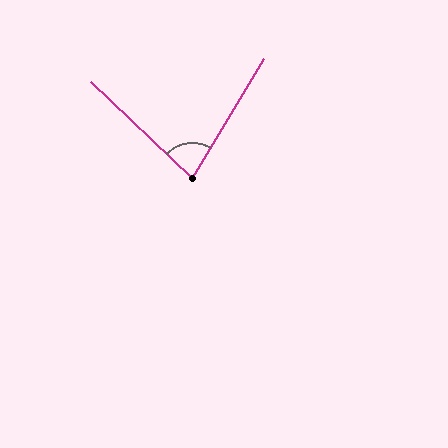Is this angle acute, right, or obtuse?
It is acute.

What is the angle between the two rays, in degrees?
Approximately 78 degrees.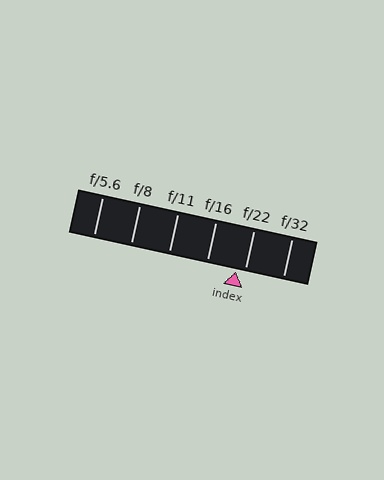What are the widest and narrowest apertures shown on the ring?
The widest aperture shown is f/5.6 and the narrowest is f/32.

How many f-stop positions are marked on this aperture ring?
There are 6 f-stop positions marked.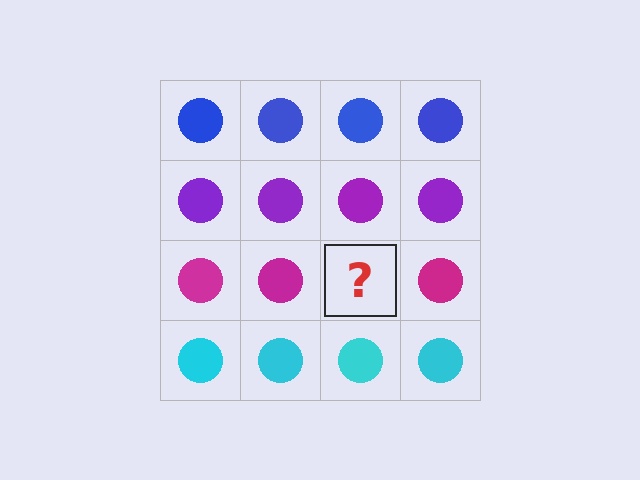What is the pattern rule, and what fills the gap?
The rule is that each row has a consistent color. The gap should be filled with a magenta circle.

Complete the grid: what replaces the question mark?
The question mark should be replaced with a magenta circle.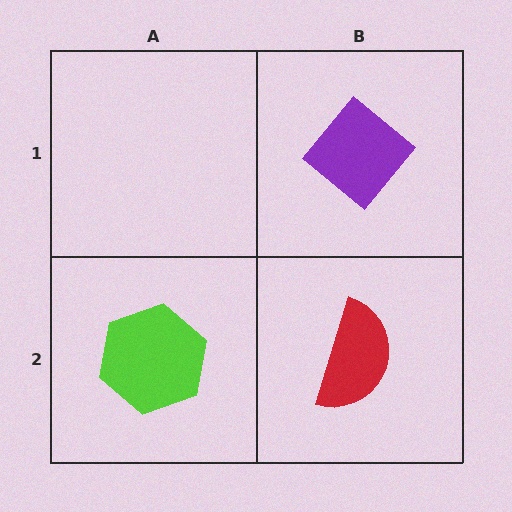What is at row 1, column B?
A purple diamond.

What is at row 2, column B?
A red semicircle.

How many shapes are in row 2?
2 shapes.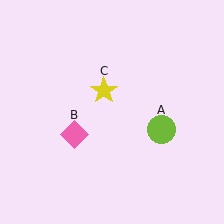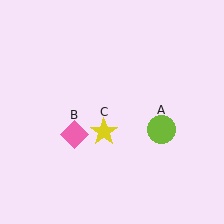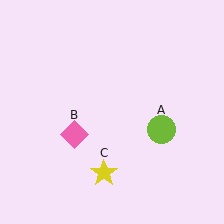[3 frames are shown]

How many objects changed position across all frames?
1 object changed position: yellow star (object C).